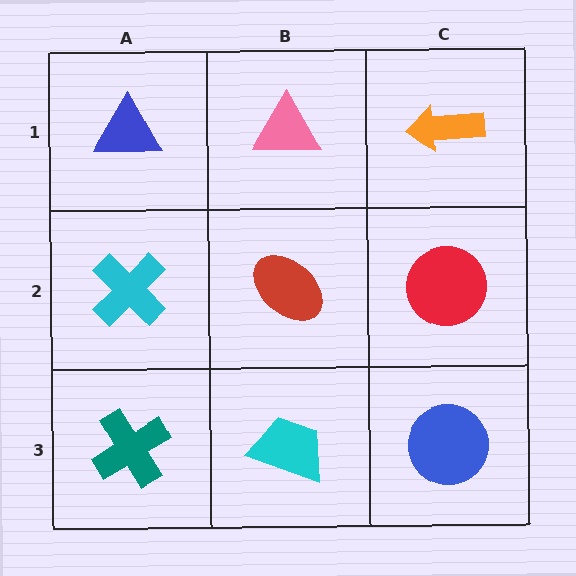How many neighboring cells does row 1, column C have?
2.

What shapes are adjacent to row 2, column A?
A blue triangle (row 1, column A), a teal cross (row 3, column A), a red ellipse (row 2, column B).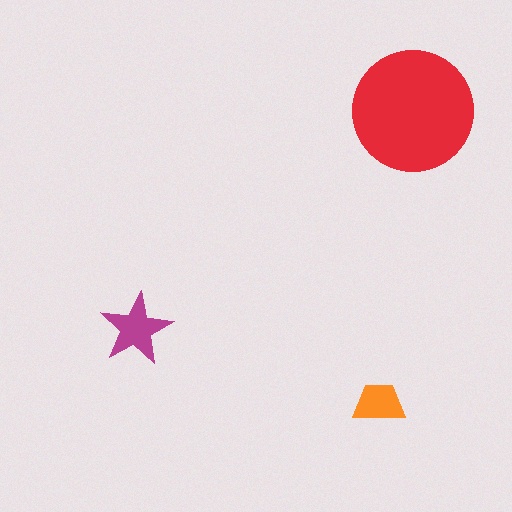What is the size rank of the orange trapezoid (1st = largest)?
3rd.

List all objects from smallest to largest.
The orange trapezoid, the magenta star, the red circle.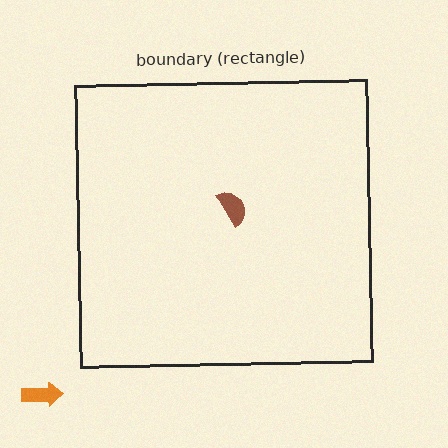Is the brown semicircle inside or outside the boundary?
Inside.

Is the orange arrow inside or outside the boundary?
Outside.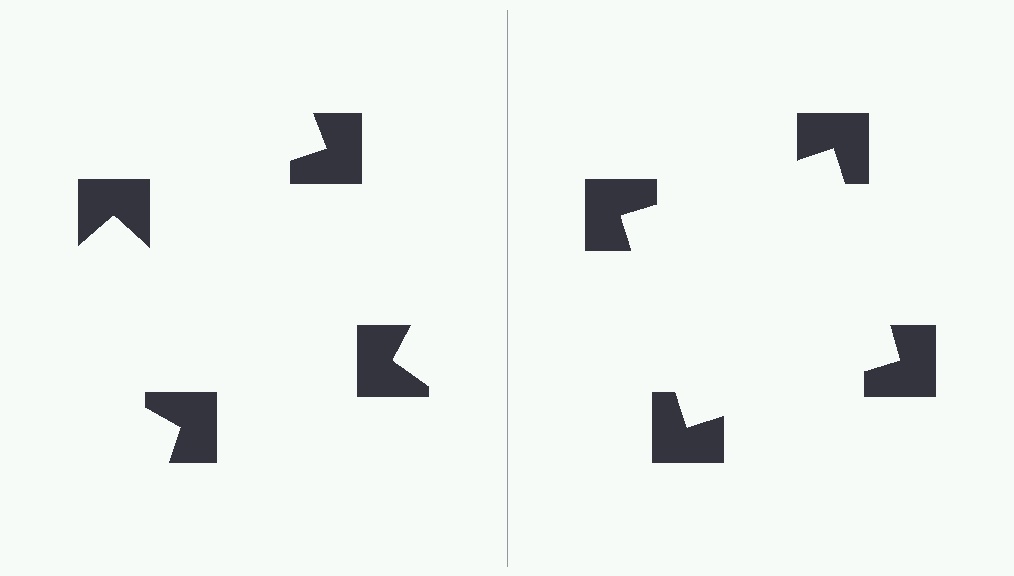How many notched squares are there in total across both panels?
8 — 4 on each side.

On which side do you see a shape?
An illusory square appears on the right side. On the left side the wedge cuts are rotated, so no coherent shape forms.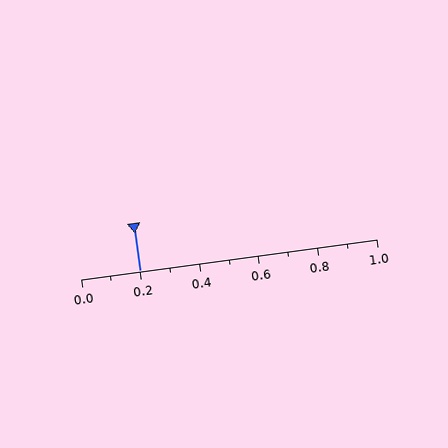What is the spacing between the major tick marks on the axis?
The major ticks are spaced 0.2 apart.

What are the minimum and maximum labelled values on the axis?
The axis runs from 0.0 to 1.0.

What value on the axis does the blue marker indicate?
The marker indicates approximately 0.2.